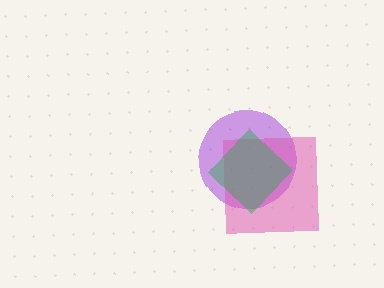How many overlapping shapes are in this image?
There are 3 overlapping shapes in the image.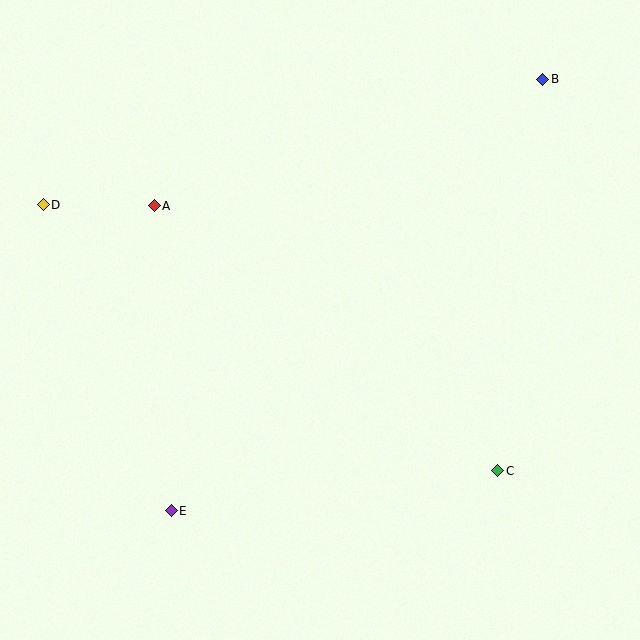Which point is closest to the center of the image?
Point A at (154, 206) is closest to the center.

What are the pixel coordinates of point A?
Point A is at (154, 206).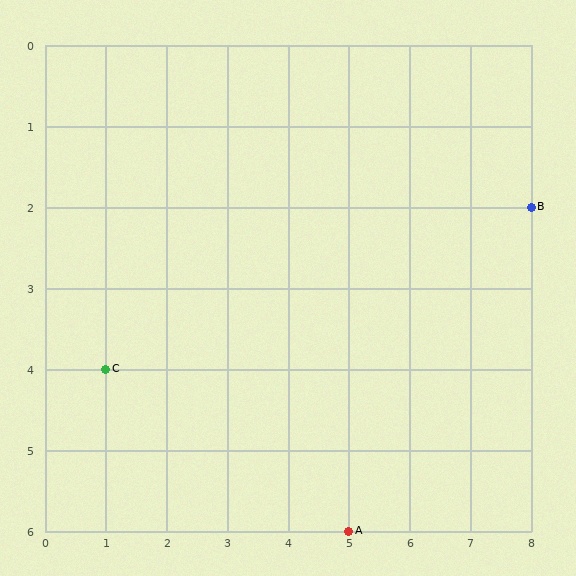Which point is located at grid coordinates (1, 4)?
Point C is at (1, 4).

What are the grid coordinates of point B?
Point B is at grid coordinates (8, 2).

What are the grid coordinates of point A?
Point A is at grid coordinates (5, 6).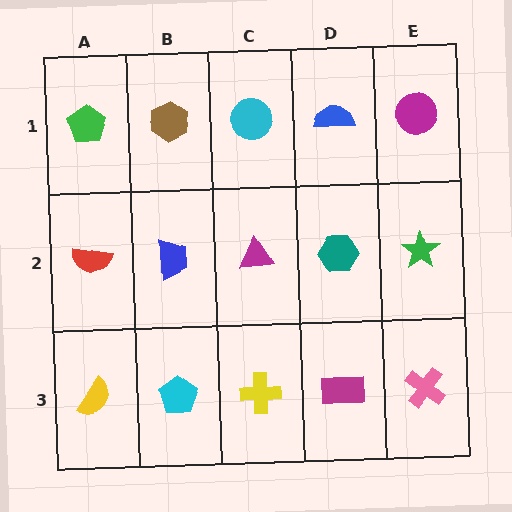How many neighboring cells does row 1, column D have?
3.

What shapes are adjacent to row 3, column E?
A green star (row 2, column E), a magenta rectangle (row 3, column D).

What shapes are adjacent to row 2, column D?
A blue semicircle (row 1, column D), a magenta rectangle (row 3, column D), a magenta triangle (row 2, column C), a green star (row 2, column E).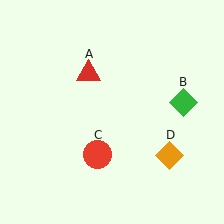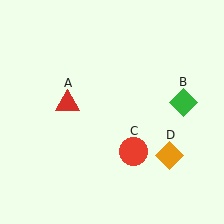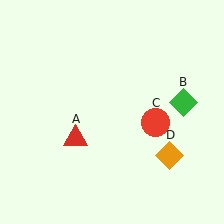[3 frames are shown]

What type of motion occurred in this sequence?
The red triangle (object A), red circle (object C) rotated counterclockwise around the center of the scene.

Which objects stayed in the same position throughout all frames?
Green diamond (object B) and orange diamond (object D) remained stationary.